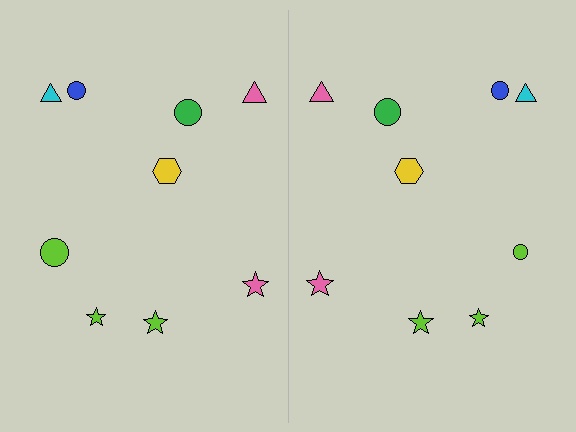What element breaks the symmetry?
The lime circle on the right side has a different size than its mirror counterpart.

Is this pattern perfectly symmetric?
No, the pattern is not perfectly symmetric. The lime circle on the right side has a different size than its mirror counterpart.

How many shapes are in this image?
There are 18 shapes in this image.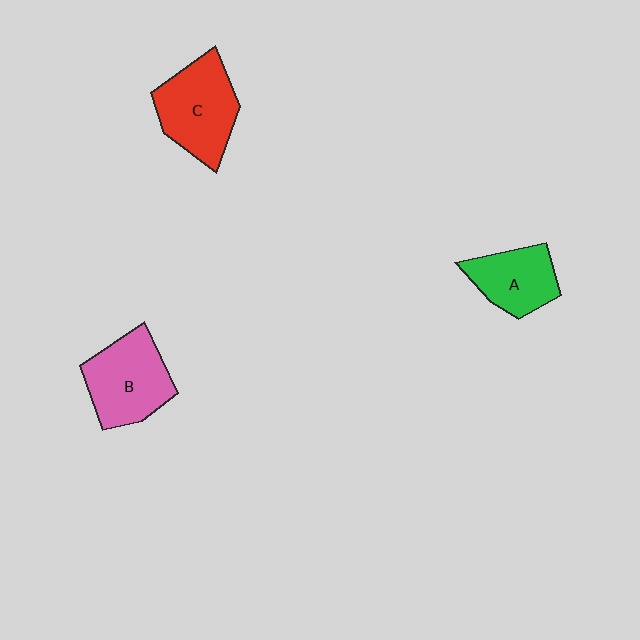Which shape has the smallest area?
Shape A (green).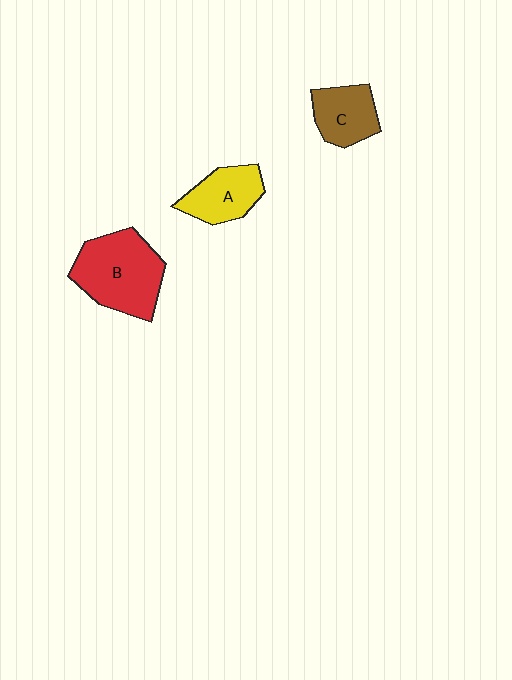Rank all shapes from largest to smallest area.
From largest to smallest: B (red), A (yellow), C (brown).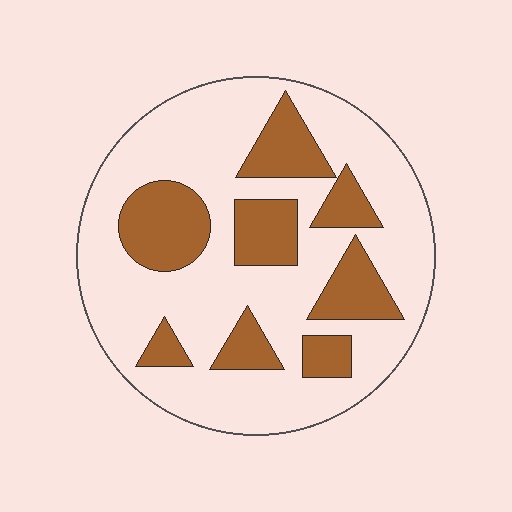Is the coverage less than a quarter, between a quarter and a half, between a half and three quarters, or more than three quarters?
Between a quarter and a half.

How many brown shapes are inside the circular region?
8.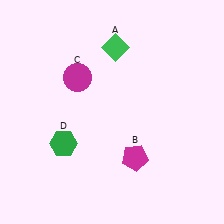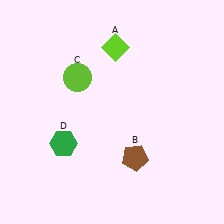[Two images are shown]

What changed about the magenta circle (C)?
In Image 1, C is magenta. In Image 2, it changed to lime.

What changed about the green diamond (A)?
In Image 1, A is green. In Image 2, it changed to lime.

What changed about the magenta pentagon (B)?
In Image 1, B is magenta. In Image 2, it changed to brown.